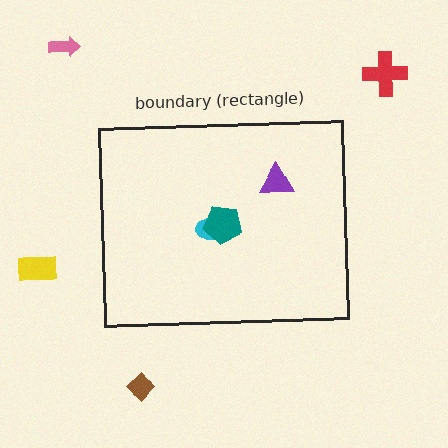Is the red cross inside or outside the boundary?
Outside.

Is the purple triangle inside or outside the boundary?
Inside.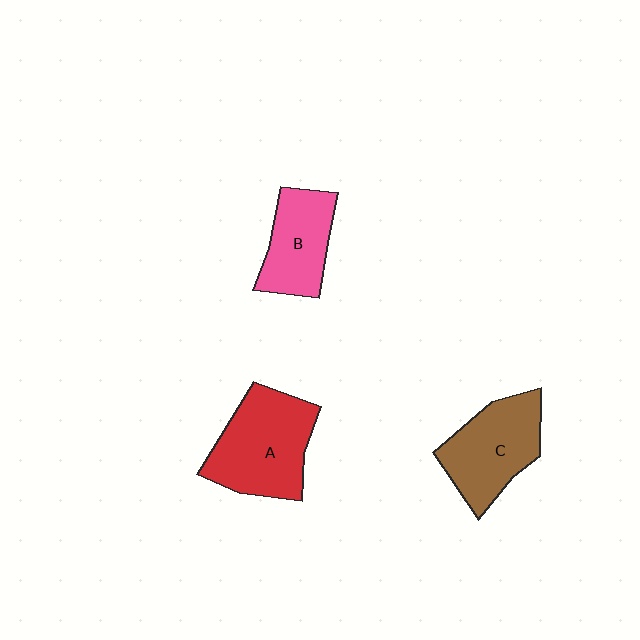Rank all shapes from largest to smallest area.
From largest to smallest: A (red), C (brown), B (pink).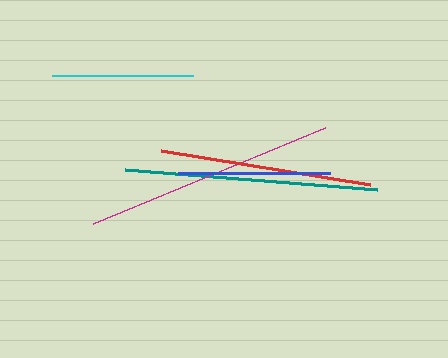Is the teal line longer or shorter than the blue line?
The teal line is longer than the blue line.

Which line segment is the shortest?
The cyan line is the shortest at approximately 141 pixels.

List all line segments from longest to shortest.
From longest to shortest: teal, magenta, red, blue, cyan.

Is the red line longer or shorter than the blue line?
The red line is longer than the blue line.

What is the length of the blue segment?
The blue segment is approximately 152 pixels long.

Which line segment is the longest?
The teal line is the longest at approximately 253 pixels.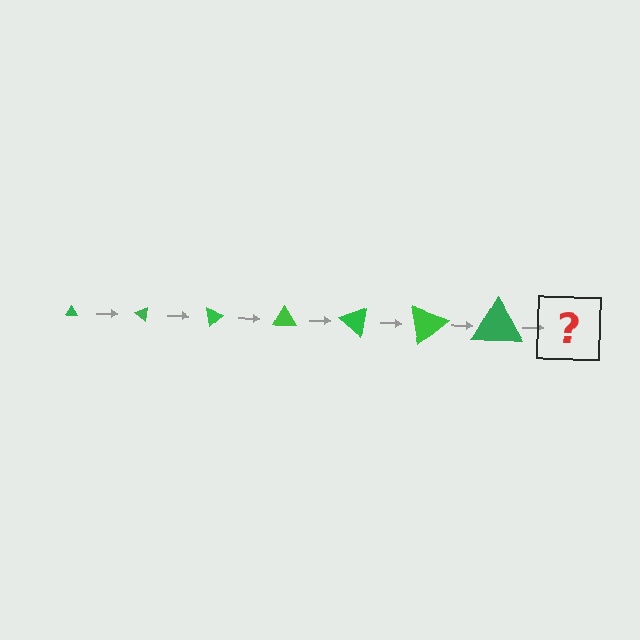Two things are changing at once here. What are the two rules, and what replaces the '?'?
The two rules are that the triangle grows larger each step and it rotates 40 degrees each step. The '?' should be a triangle, larger than the previous one and rotated 280 degrees from the start.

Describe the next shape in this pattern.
It should be a triangle, larger than the previous one and rotated 280 degrees from the start.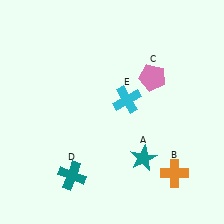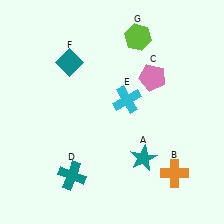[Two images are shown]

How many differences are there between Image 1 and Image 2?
There are 2 differences between the two images.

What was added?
A teal diamond (F), a lime hexagon (G) were added in Image 2.